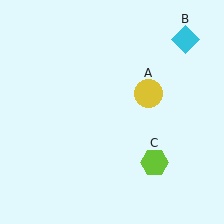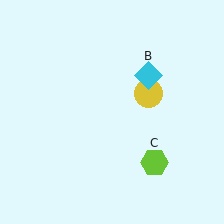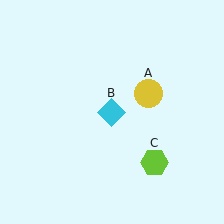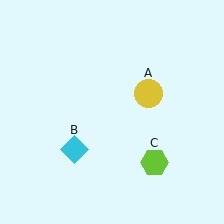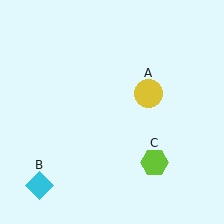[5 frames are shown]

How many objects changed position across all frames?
1 object changed position: cyan diamond (object B).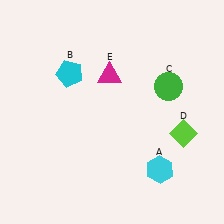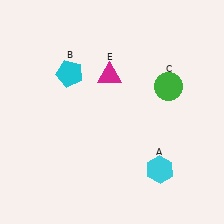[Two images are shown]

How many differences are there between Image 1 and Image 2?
There is 1 difference between the two images.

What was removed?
The lime diamond (D) was removed in Image 2.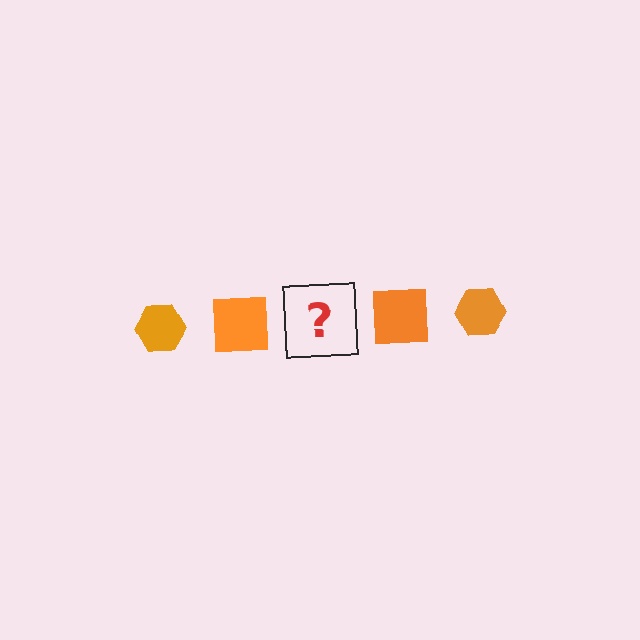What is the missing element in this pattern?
The missing element is an orange hexagon.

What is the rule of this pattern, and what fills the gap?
The rule is that the pattern cycles through hexagon, square shapes in orange. The gap should be filled with an orange hexagon.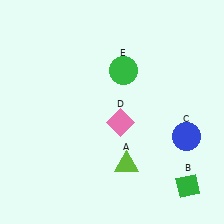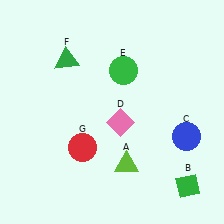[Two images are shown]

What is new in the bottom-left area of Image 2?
A red circle (G) was added in the bottom-left area of Image 2.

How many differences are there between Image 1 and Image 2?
There are 2 differences between the two images.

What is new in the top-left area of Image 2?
A green triangle (F) was added in the top-left area of Image 2.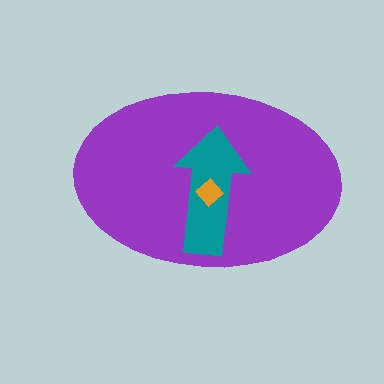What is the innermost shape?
The orange diamond.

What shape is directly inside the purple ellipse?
The teal arrow.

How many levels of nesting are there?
3.